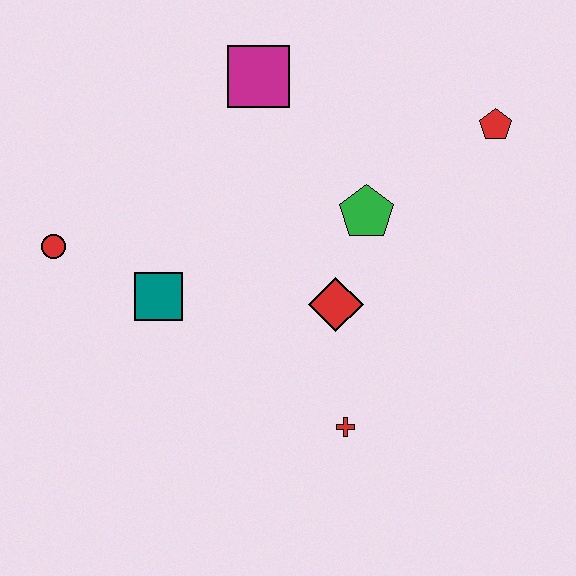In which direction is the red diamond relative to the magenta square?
The red diamond is below the magenta square.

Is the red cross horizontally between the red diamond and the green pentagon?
Yes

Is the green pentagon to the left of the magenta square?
No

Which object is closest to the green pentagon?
The red diamond is closest to the green pentagon.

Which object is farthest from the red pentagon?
The red circle is farthest from the red pentagon.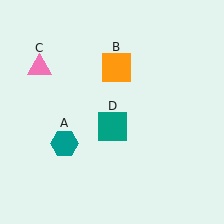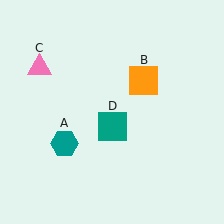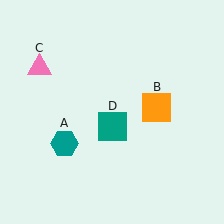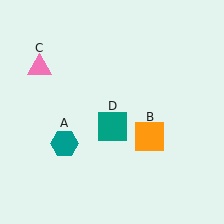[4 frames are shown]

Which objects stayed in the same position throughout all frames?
Teal hexagon (object A) and pink triangle (object C) and teal square (object D) remained stationary.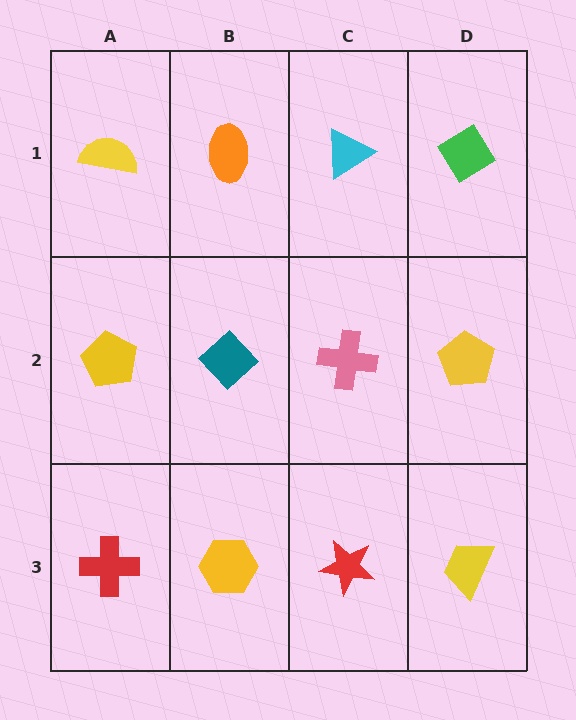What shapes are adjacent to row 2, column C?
A cyan triangle (row 1, column C), a red star (row 3, column C), a teal diamond (row 2, column B), a yellow pentagon (row 2, column D).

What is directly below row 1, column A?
A yellow pentagon.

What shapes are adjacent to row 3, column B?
A teal diamond (row 2, column B), a red cross (row 3, column A), a red star (row 3, column C).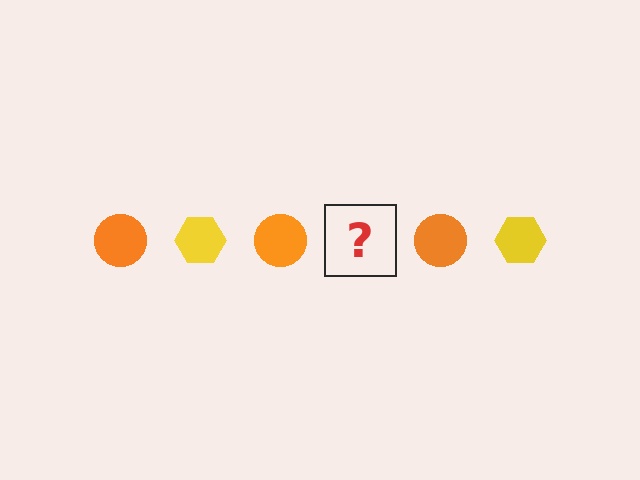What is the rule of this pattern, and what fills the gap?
The rule is that the pattern alternates between orange circle and yellow hexagon. The gap should be filled with a yellow hexagon.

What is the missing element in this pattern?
The missing element is a yellow hexagon.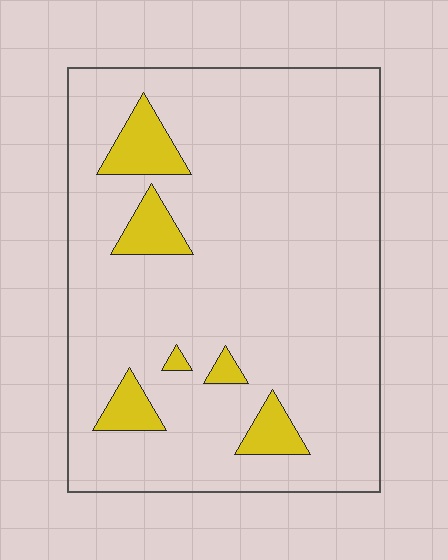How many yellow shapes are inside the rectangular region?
6.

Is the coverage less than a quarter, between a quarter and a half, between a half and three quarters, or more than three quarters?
Less than a quarter.